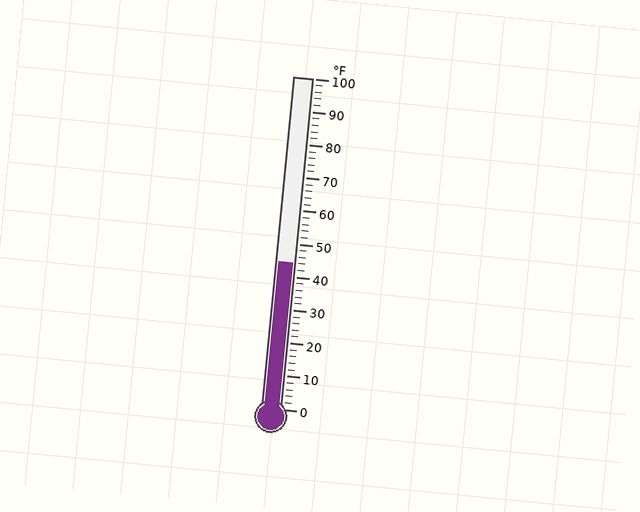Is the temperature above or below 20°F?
The temperature is above 20°F.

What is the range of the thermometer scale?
The thermometer scale ranges from 0°F to 100°F.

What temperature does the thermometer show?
The thermometer shows approximately 44°F.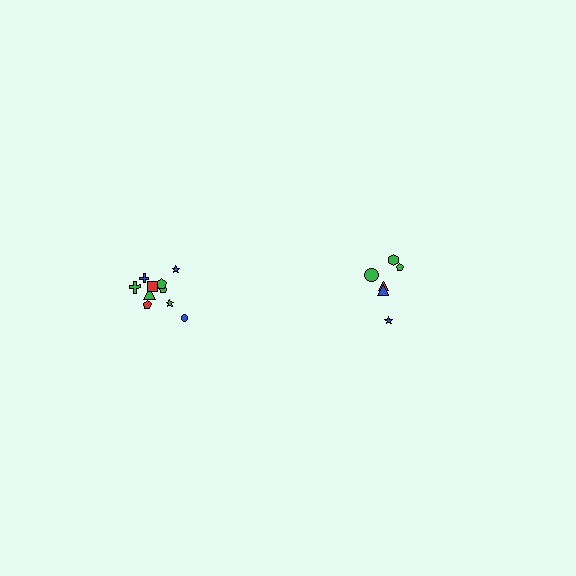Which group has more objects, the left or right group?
The left group.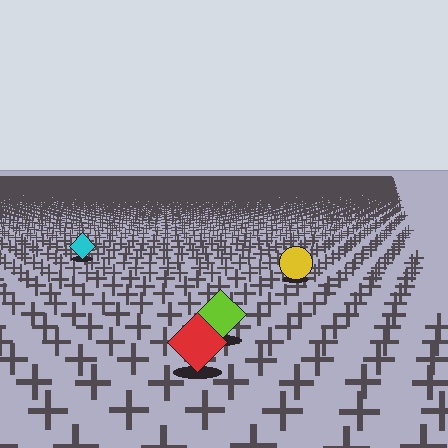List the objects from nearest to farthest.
From nearest to farthest: the red diamond, the lime diamond, the yellow circle, the cyan diamond.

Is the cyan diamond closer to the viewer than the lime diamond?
No. The lime diamond is closer — you can tell from the texture gradient: the ground texture is coarser near it.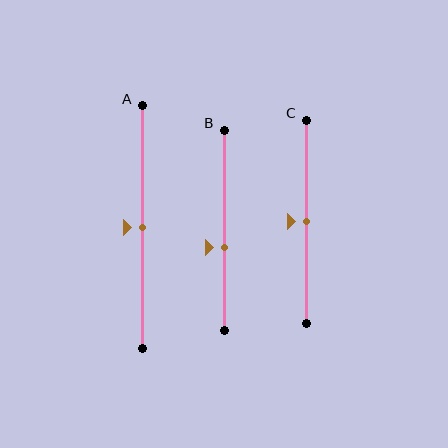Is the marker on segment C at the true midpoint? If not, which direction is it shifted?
Yes, the marker on segment C is at the true midpoint.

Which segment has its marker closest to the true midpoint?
Segment A has its marker closest to the true midpoint.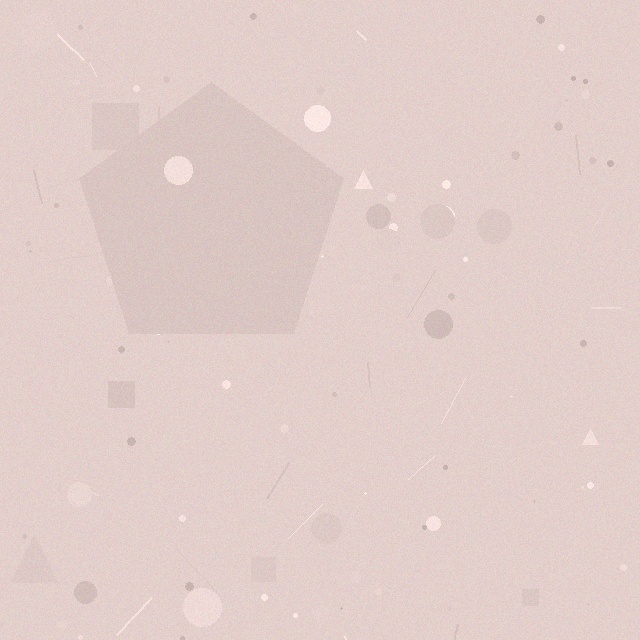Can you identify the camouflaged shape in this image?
The camouflaged shape is a pentagon.